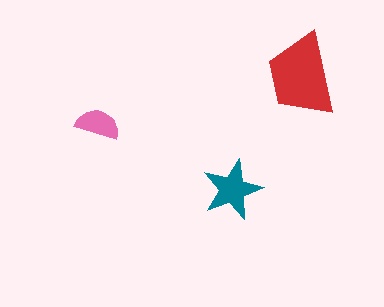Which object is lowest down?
The teal star is bottommost.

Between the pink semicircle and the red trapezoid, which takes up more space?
The red trapezoid.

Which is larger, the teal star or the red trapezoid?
The red trapezoid.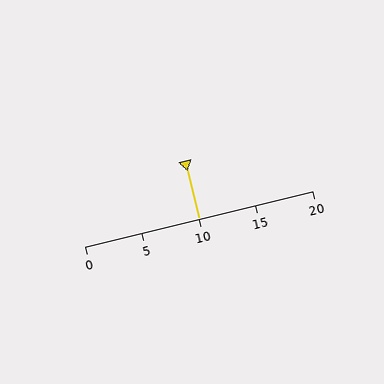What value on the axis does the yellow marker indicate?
The marker indicates approximately 10.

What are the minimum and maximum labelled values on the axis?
The axis runs from 0 to 20.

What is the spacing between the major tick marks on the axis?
The major ticks are spaced 5 apart.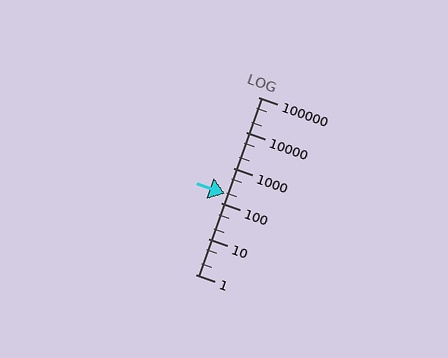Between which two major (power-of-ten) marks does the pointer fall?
The pointer is between 100 and 1000.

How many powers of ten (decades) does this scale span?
The scale spans 5 decades, from 1 to 100000.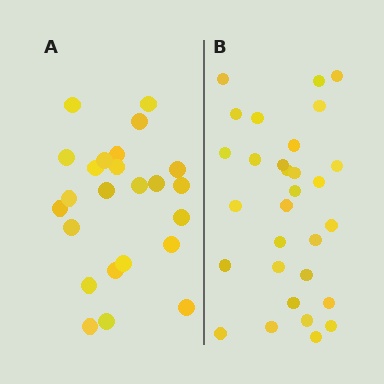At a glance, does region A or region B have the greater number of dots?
Region B (the right region) has more dots.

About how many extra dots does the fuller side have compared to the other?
Region B has about 6 more dots than region A.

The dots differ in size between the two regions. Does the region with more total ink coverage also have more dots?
No. Region A has more total ink coverage because its dots are larger, but region B actually contains more individual dots. Total area can be misleading — the number of items is what matters here.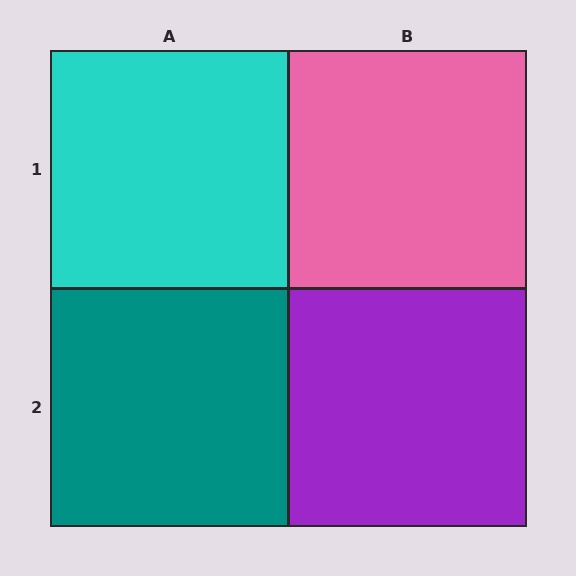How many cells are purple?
1 cell is purple.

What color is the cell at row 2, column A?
Teal.